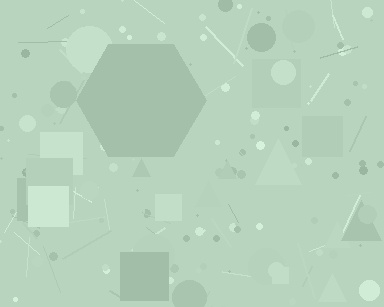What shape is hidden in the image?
A hexagon is hidden in the image.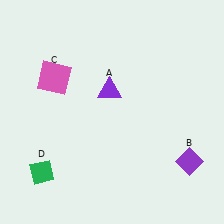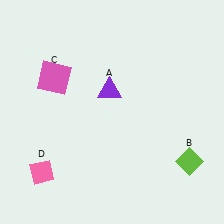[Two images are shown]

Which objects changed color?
B changed from purple to lime. D changed from green to pink.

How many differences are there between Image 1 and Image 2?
There are 2 differences between the two images.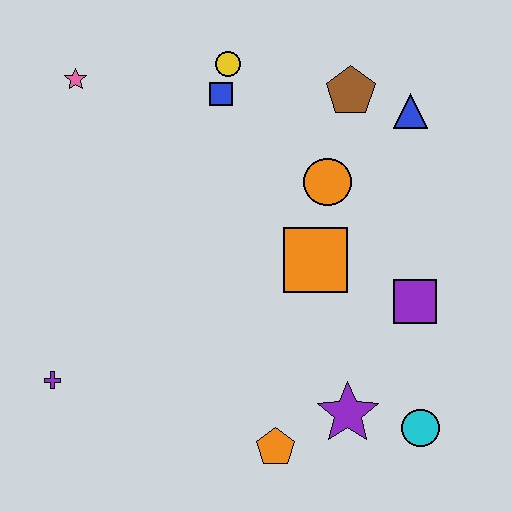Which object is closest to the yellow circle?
The blue square is closest to the yellow circle.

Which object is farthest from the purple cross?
The blue triangle is farthest from the purple cross.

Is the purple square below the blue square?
Yes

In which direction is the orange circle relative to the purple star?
The orange circle is above the purple star.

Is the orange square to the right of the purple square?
No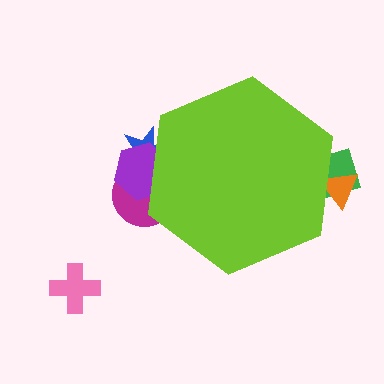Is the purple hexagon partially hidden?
Yes, the purple hexagon is partially hidden behind the lime hexagon.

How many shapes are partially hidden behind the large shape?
5 shapes are partially hidden.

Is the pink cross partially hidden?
No, the pink cross is fully visible.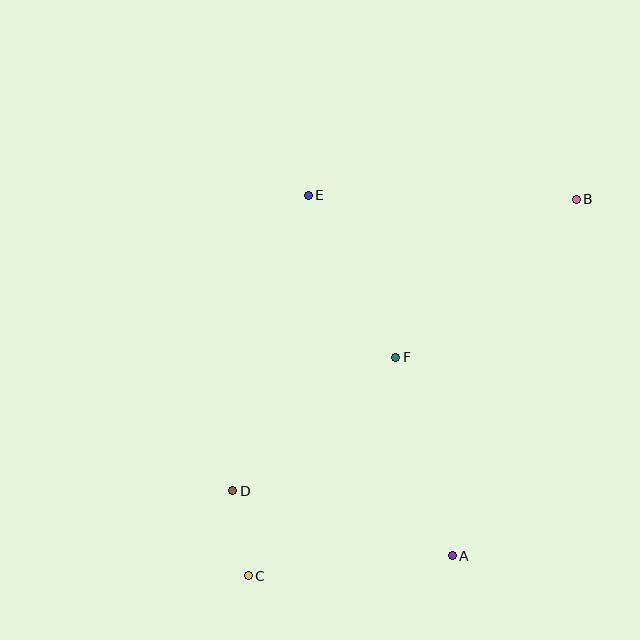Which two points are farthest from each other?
Points B and C are farthest from each other.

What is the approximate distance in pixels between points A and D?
The distance between A and D is approximately 229 pixels.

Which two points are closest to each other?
Points C and D are closest to each other.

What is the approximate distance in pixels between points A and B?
The distance between A and B is approximately 377 pixels.